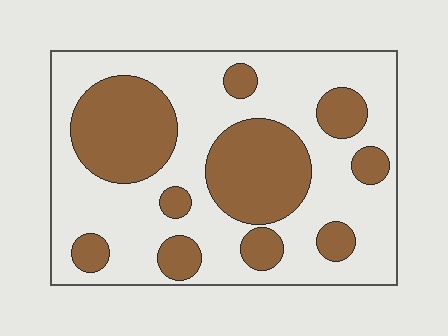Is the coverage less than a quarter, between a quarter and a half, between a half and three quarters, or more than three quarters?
Between a quarter and a half.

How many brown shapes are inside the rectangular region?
10.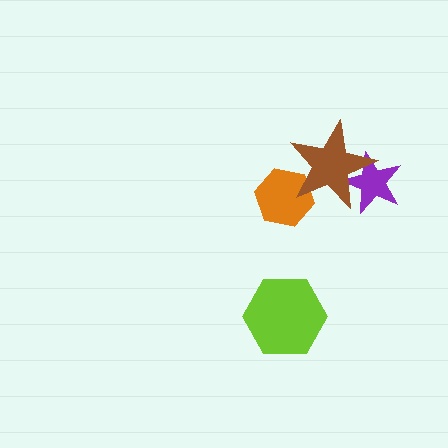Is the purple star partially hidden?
Yes, it is partially covered by another shape.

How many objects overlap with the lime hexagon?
0 objects overlap with the lime hexagon.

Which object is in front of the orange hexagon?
The brown star is in front of the orange hexagon.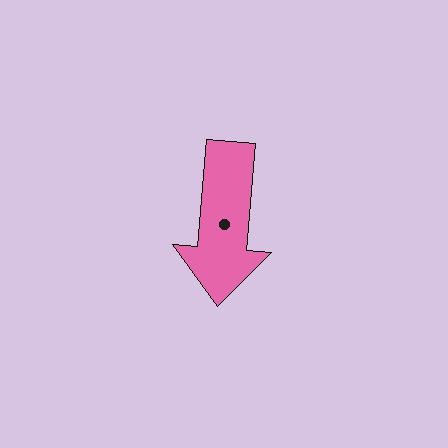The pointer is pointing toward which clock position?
Roughly 6 o'clock.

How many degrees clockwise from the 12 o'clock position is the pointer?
Approximately 185 degrees.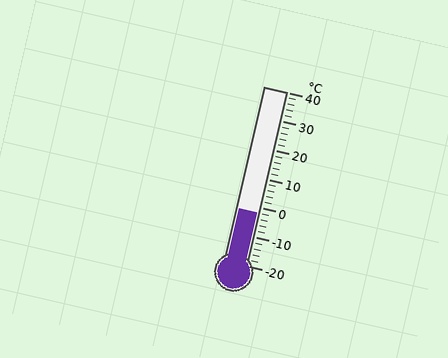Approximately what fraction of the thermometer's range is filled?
The thermometer is filled to approximately 30% of its range.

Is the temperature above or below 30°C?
The temperature is below 30°C.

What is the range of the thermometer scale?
The thermometer scale ranges from -20°C to 40°C.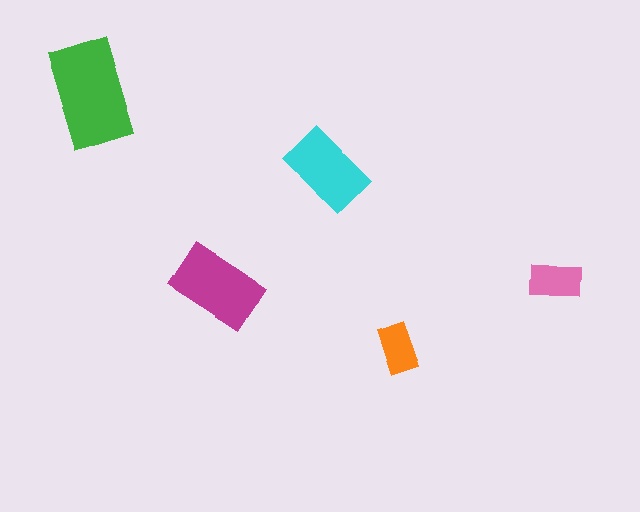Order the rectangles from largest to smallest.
the green one, the magenta one, the cyan one, the pink one, the orange one.